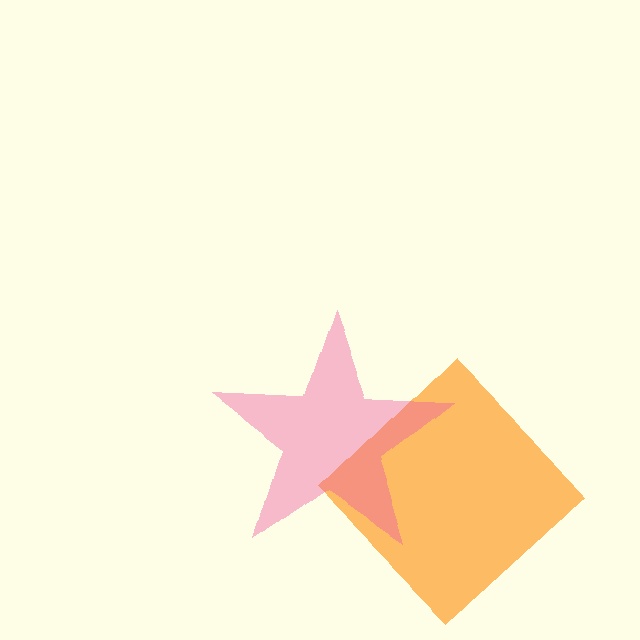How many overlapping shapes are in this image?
There are 2 overlapping shapes in the image.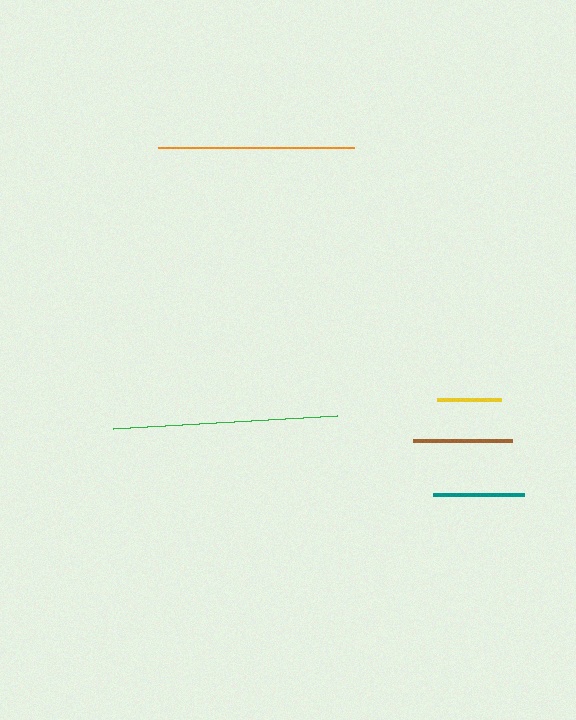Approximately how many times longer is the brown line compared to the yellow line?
The brown line is approximately 1.6 times the length of the yellow line.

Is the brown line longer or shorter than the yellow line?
The brown line is longer than the yellow line.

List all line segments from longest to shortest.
From longest to shortest: green, orange, brown, teal, yellow.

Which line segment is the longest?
The green line is the longest at approximately 224 pixels.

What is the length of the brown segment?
The brown segment is approximately 100 pixels long.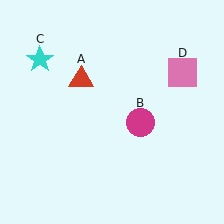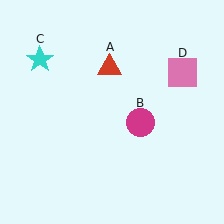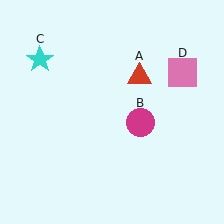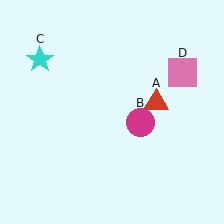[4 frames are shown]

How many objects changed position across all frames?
1 object changed position: red triangle (object A).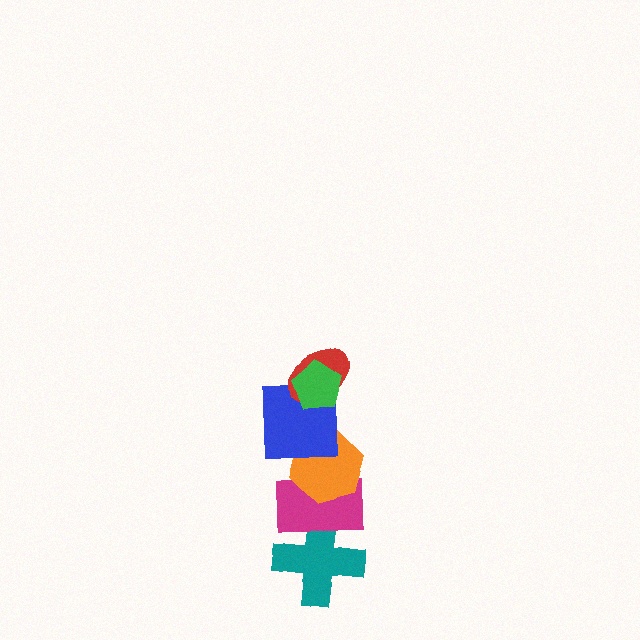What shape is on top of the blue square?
The red ellipse is on top of the blue square.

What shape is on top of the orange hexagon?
The blue square is on top of the orange hexagon.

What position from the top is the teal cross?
The teal cross is 6th from the top.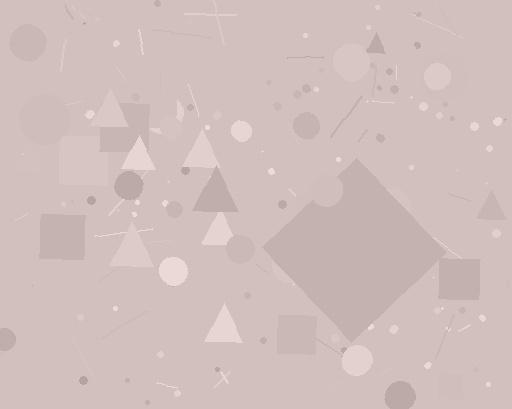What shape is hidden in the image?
A diamond is hidden in the image.